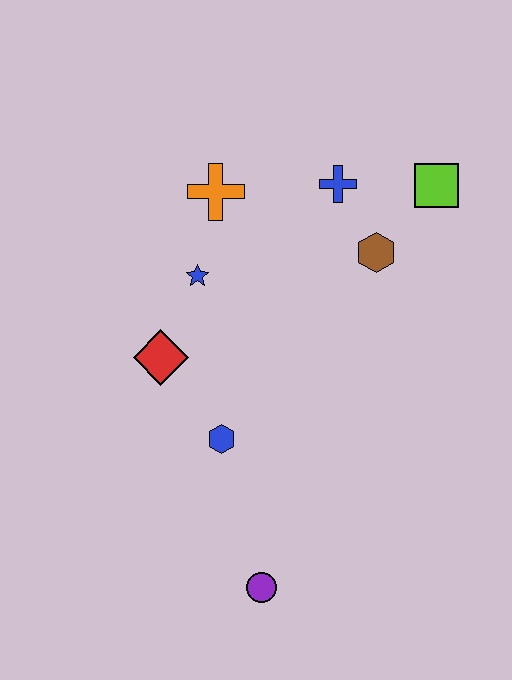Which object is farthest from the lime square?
The purple circle is farthest from the lime square.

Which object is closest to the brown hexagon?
The blue cross is closest to the brown hexagon.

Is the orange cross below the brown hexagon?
No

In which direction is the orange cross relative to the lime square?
The orange cross is to the left of the lime square.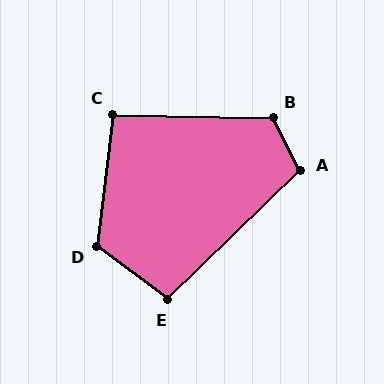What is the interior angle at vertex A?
Approximately 107 degrees (obtuse).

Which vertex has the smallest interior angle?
C, at approximately 96 degrees.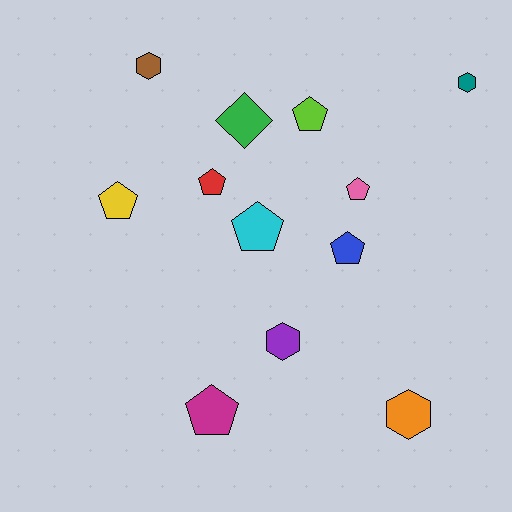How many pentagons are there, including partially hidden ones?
There are 7 pentagons.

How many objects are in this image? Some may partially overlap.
There are 12 objects.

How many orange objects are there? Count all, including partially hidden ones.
There is 1 orange object.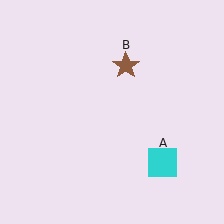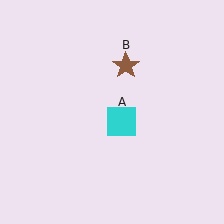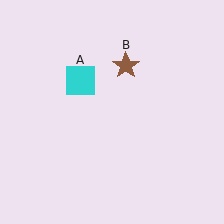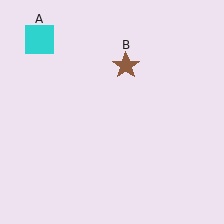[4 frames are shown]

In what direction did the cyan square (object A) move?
The cyan square (object A) moved up and to the left.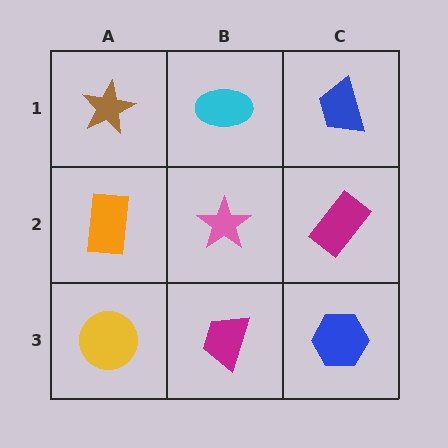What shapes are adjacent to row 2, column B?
A cyan ellipse (row 1, column B), a magenta trapezoid (row 3, column B), an orange rectangle (row 2, column A), a magenta rectangle (row 2, column C).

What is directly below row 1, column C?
A magenta rectangle.